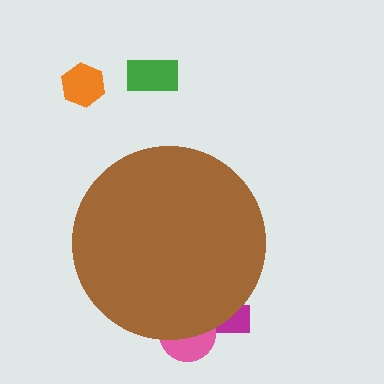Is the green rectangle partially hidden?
No, the green rectangle is fully visible.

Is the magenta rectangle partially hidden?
Yes, the magenta rectangle is partially hidden behind the brown circle.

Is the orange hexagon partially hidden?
No, the orange hexagon is fully visible.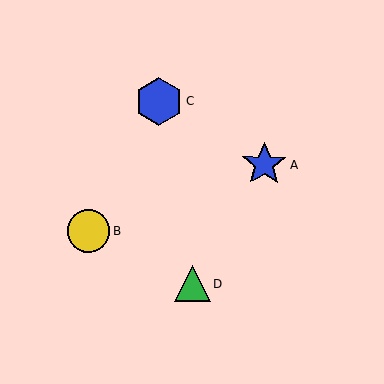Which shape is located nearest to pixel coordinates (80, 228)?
The yellow circle (labeled B) at (88, 231) is nearest to that location.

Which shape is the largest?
The blue hexagon (labeled C) is the largest.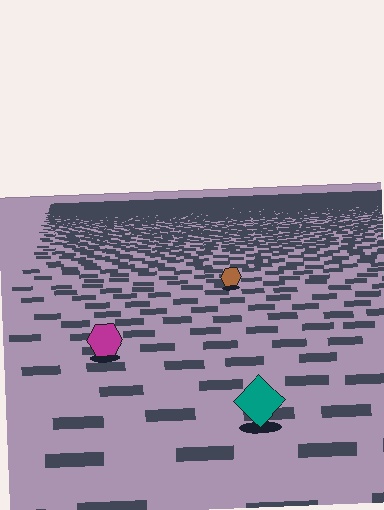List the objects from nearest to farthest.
From nearest to farthest: the teal diamond, the magenta hexagon, the brown hexagon.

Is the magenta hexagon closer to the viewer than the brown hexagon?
Yes. The magenta hexagon is closer — you can tell from the texture gradient: the ground texture is coarser near it.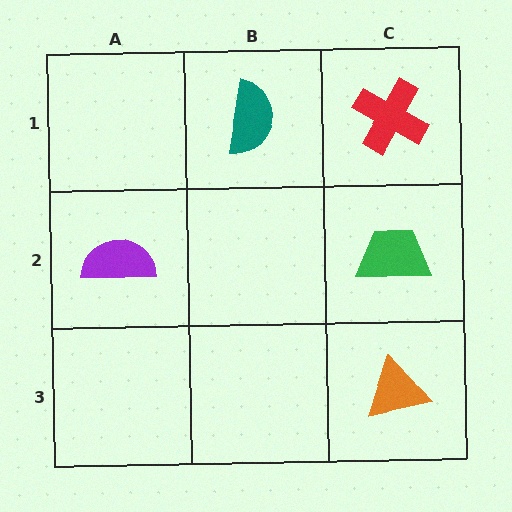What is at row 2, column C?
A green trapezoid.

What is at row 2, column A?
A purple semicircle.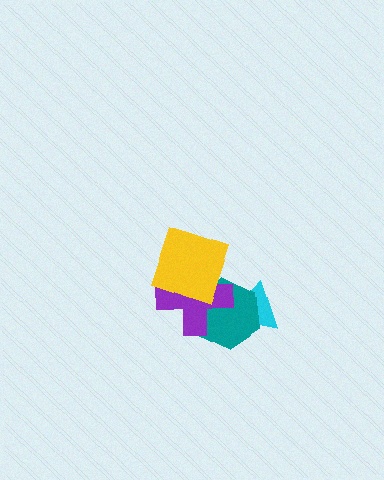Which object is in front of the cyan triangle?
The teal hexagon is in front of the cyan triangle.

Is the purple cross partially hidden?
Yes, it is partially covered by another shape.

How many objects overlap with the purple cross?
2 objects overlap with the purple cross.